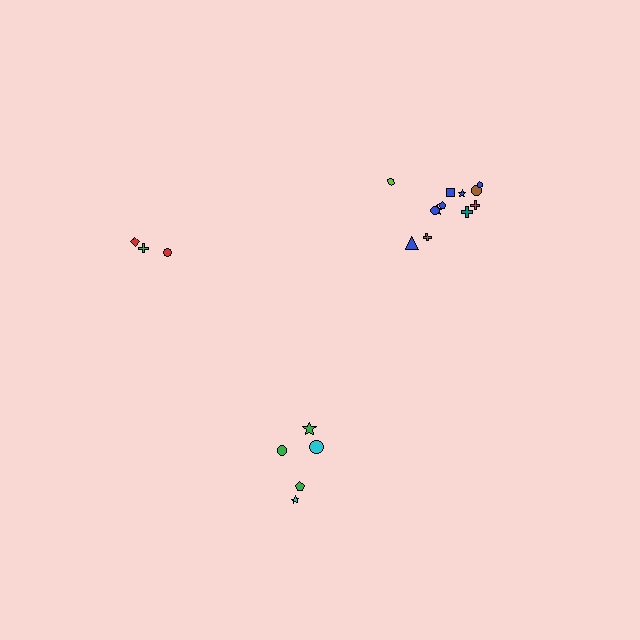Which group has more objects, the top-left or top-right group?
The top-right group.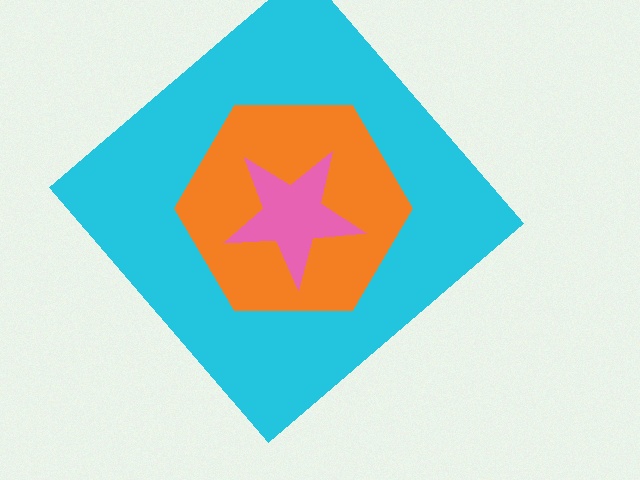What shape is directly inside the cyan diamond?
The orange hexagon.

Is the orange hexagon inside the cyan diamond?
Yes.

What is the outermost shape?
The cyan diamond.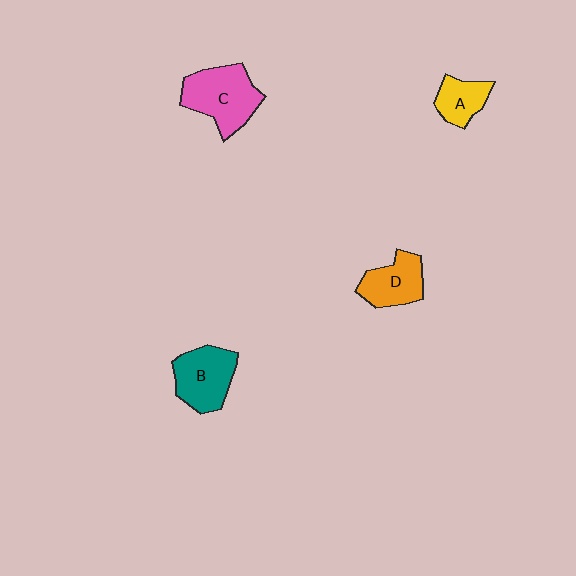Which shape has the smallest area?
Shape A (yellow).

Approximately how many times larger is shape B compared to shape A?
Approximately 1.6 times.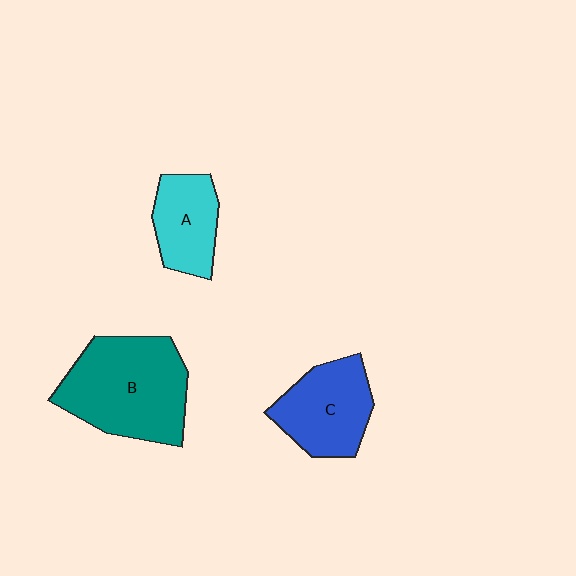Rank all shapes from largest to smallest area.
From largest to smallest: B (teal), C (blue), A (cyan).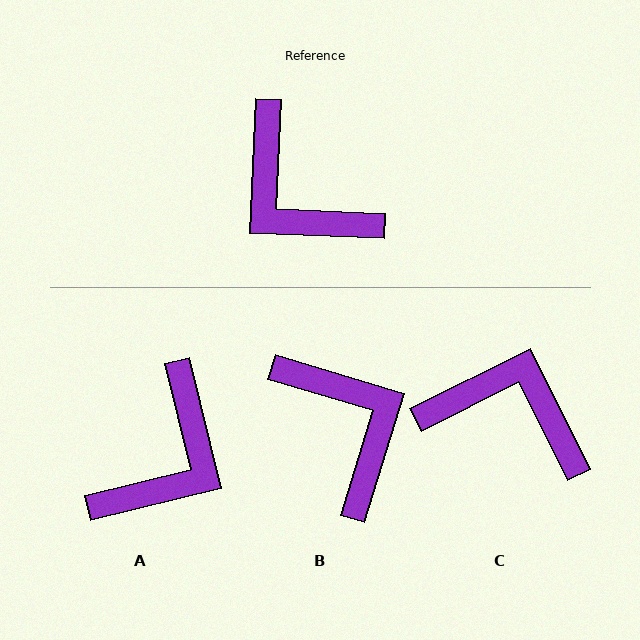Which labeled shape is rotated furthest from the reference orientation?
B, about 165 degrees away.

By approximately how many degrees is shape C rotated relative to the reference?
Approximately 151 degrees clockwise.